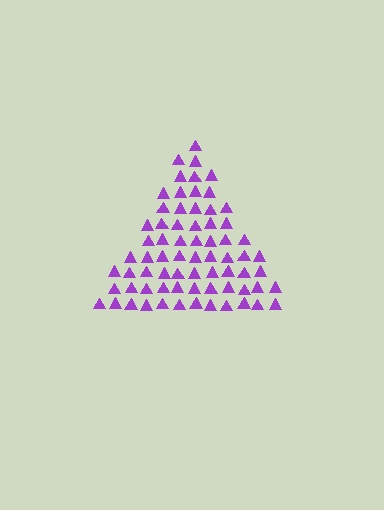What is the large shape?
The large shape is a triangle.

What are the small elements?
The small elements are triangles.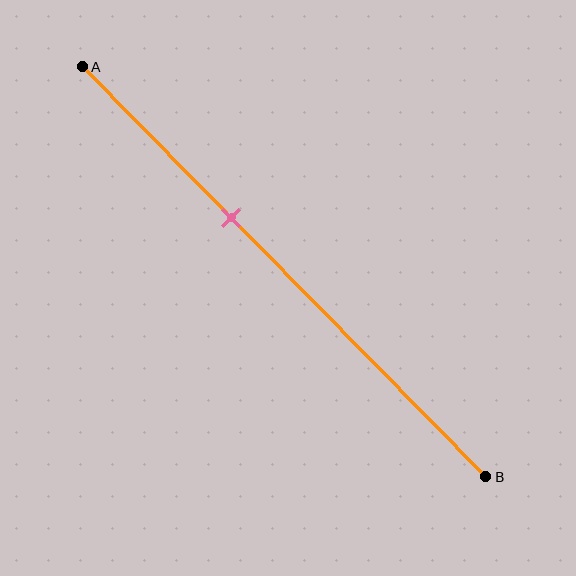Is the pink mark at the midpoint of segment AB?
No, the mark is at about 35% from A, not at the 50% midpoint.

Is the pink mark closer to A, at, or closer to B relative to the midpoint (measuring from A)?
The pink mark is closer to point A than the midpoint of segment AB.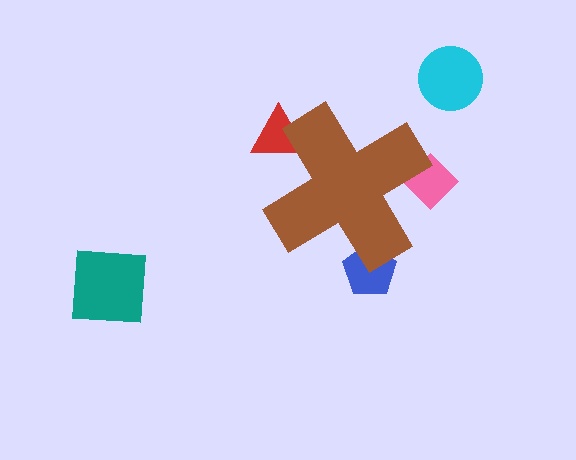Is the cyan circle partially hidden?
No, the cyan circle is fully visible.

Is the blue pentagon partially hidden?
Yes, the blue pentagon is partially hidden behind the brown cross.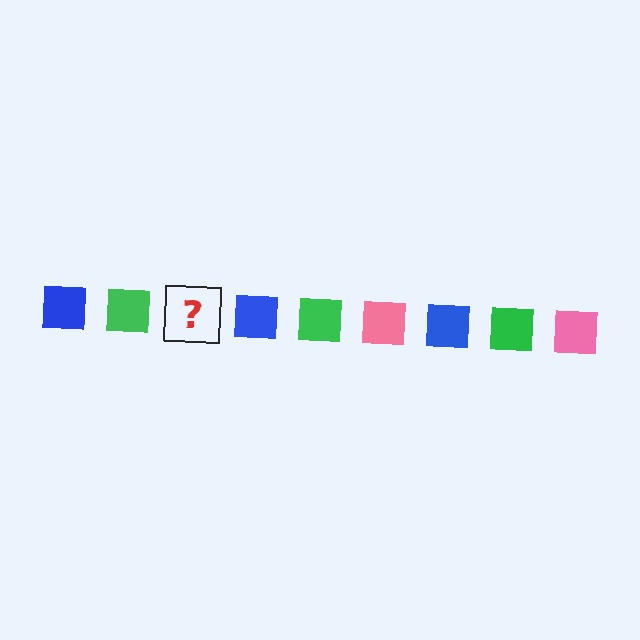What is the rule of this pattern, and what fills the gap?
The rule is that the pattern cycles through blue, green, pink squares. The gap should be filled with a pink square.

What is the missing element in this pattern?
The missing element is a pink square.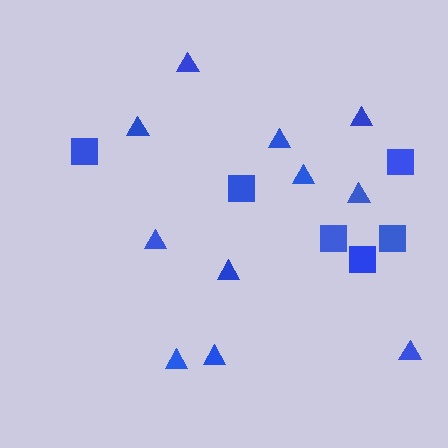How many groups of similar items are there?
There are 2 groups: one group of squares (6) and one group of triangles (11).